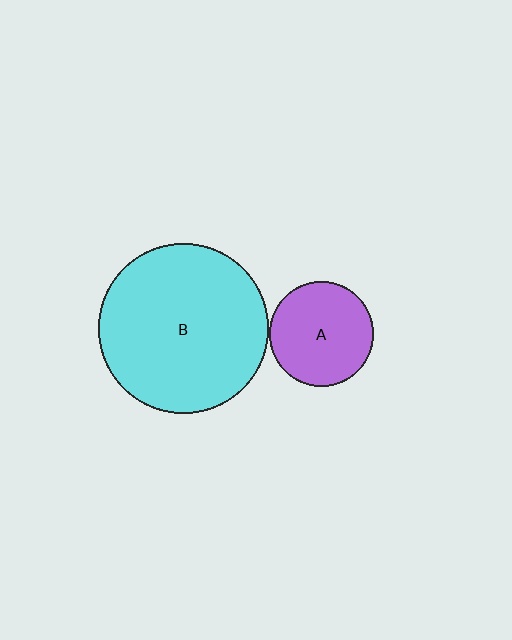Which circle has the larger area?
Circle B (cyan).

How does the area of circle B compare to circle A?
Approximately 2.6 times.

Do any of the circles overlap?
No, none of the circles overlap.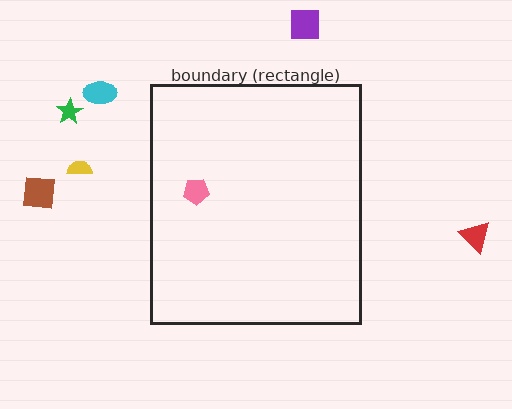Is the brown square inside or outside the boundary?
Outside.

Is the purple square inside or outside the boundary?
Outside.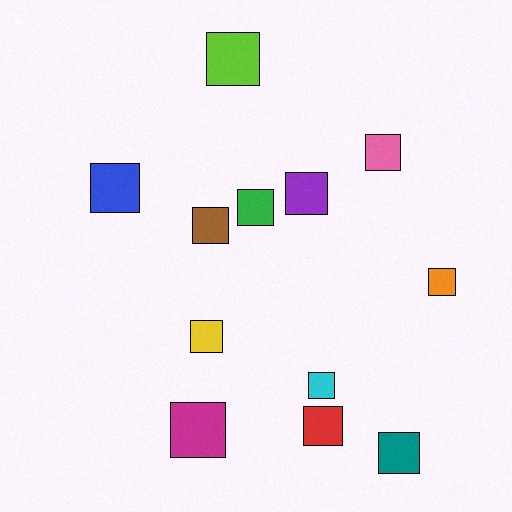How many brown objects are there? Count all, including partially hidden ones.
There is 1 brown object.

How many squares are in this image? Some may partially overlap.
There are 12 squares.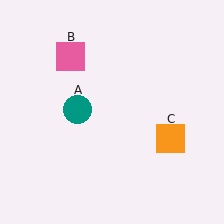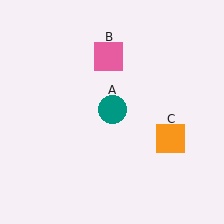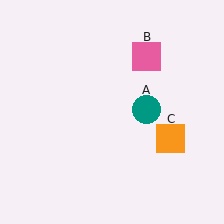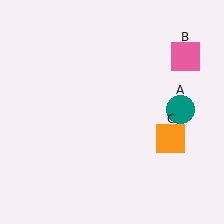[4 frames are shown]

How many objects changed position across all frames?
2 objects changed position: teal circle (object A), pink square (object B).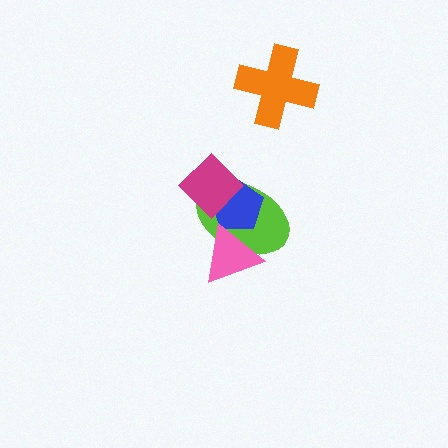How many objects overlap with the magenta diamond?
2 objects overlap with the magenta diamond.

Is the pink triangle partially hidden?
No, no other shape covers it.